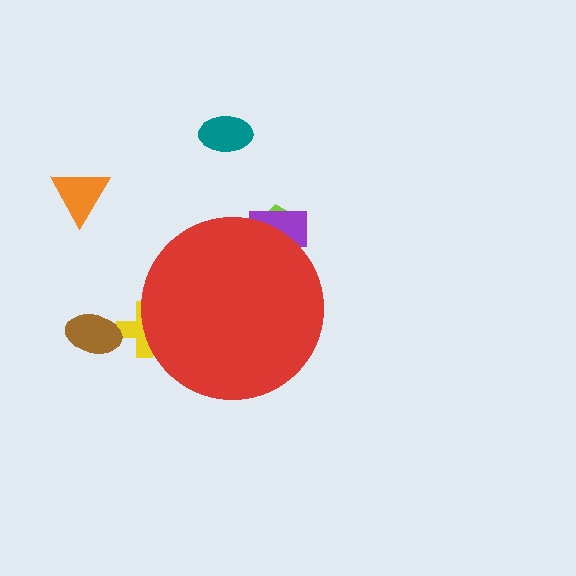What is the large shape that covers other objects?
A red circle.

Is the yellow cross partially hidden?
Yes, the yellow cross is partially hidden behind the red circle.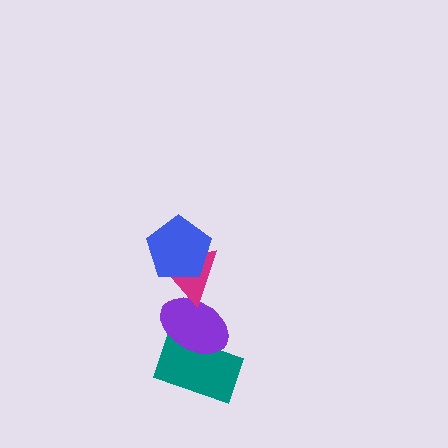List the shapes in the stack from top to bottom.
From top to bottom: the blue pentagon, the magenta triangle, the purple ellipse, the teal rectangle.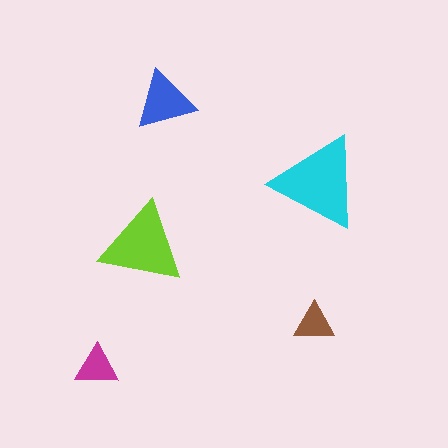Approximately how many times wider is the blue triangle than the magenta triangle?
About 1.5 times wider.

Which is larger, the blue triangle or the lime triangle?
The lime one.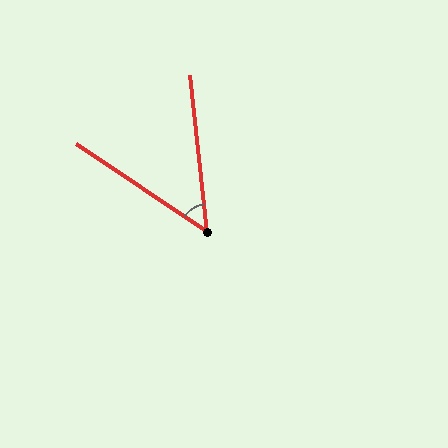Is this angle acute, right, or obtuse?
It is acute.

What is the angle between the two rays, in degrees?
Approximately 50 degrees.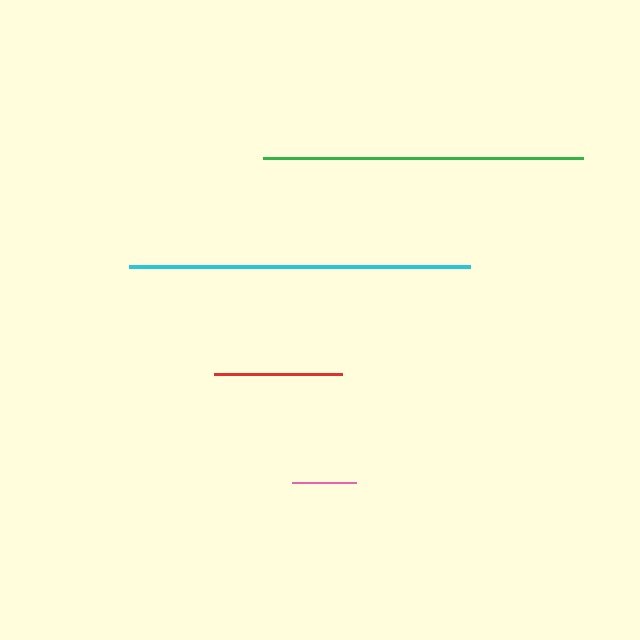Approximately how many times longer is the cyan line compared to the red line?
The cyan line is approximately 2.7 times the length of the red line.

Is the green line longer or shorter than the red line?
The green line is longer than the red line.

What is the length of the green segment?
The green segment is approximately 320 pixels long.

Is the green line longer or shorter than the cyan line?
The cyan line is longer than the green line.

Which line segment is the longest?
The cyan line is the longest at approximately 341 pixels.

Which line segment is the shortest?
The pink line is the shortest at approximately 64 pixels.